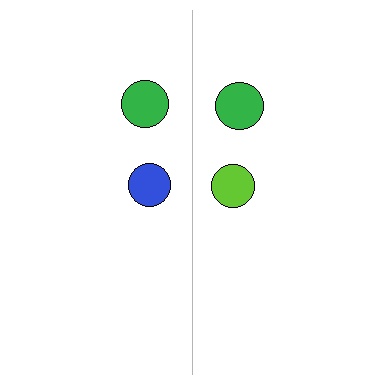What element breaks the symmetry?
The lime circle on the right side breaks the symmetry — its mirror counterpart is blue.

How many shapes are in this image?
There are 4 shapes in this image.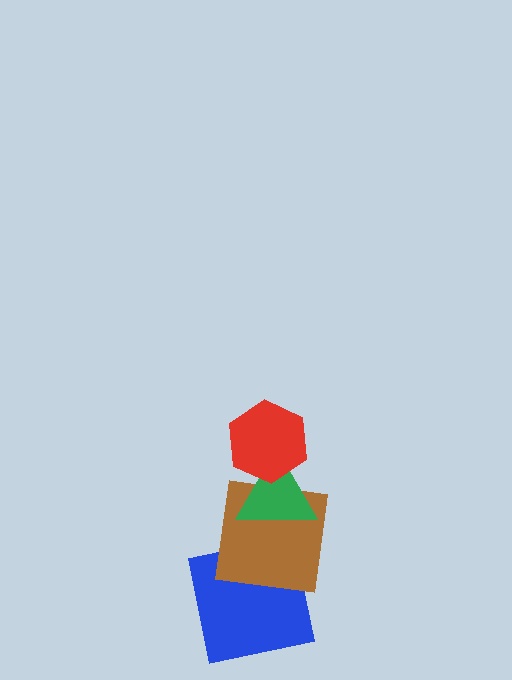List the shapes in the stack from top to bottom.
From top to bottom: the red hexagon, the green triangle, the brown square, the blue square.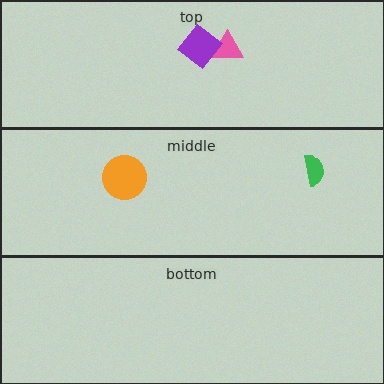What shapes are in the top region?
The pink triangle, the purple diamond.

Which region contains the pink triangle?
The top region.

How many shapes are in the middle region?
2.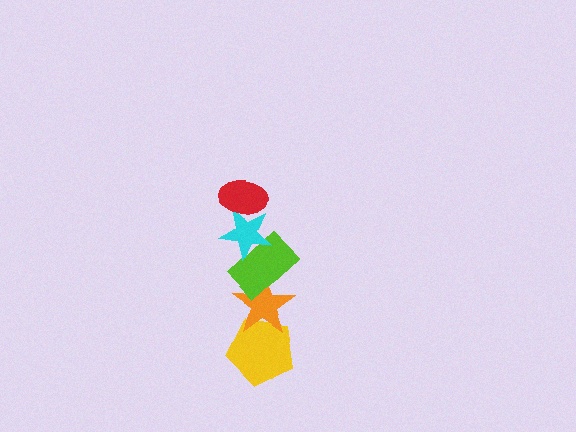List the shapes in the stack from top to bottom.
From top to bottom: the red ellipse, the cyan star, the lime rectangle, the orange star, the yellow pentagon.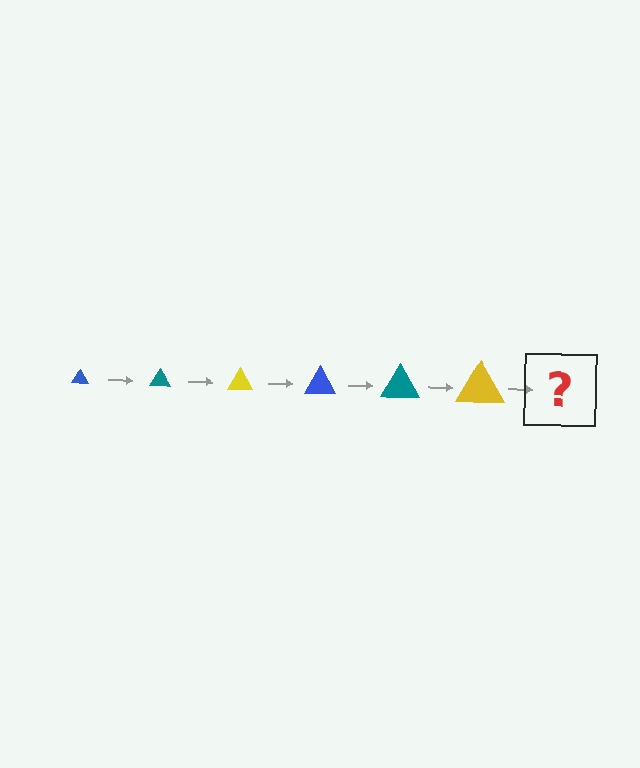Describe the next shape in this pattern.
It should be a blue triangle, larger than the previous one.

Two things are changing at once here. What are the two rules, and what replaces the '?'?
The two rules are that the triangle grows larger each step and the color cycles through blue, teal, and yellow. The '?' should be a blue triangle, larger than the previous one.